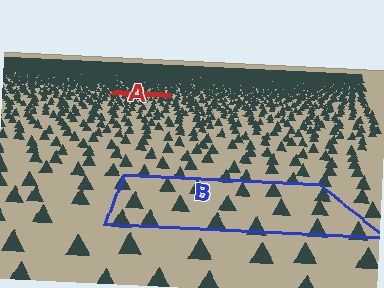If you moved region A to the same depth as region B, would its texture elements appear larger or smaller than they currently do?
They would appear larger. At a closer depth, the same texture elements are projected at a bigger on-screen size.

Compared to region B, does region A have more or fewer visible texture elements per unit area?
Region A has more texture elements per unit area — they are packed more densely because it is farther away.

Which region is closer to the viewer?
Region B is closer. The texture elements there are larger and more spread out.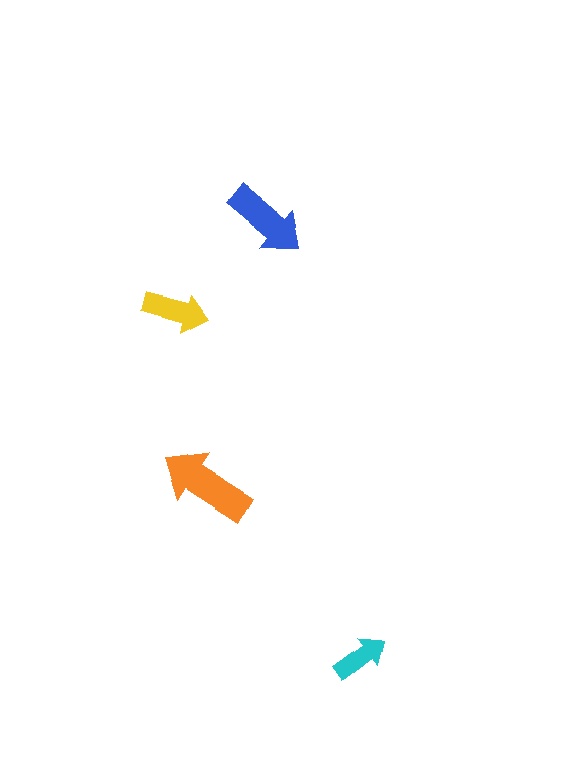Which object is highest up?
The blue arrow is topmost.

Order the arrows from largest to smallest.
the orange one, the blue one, the yellow one, the cyan one.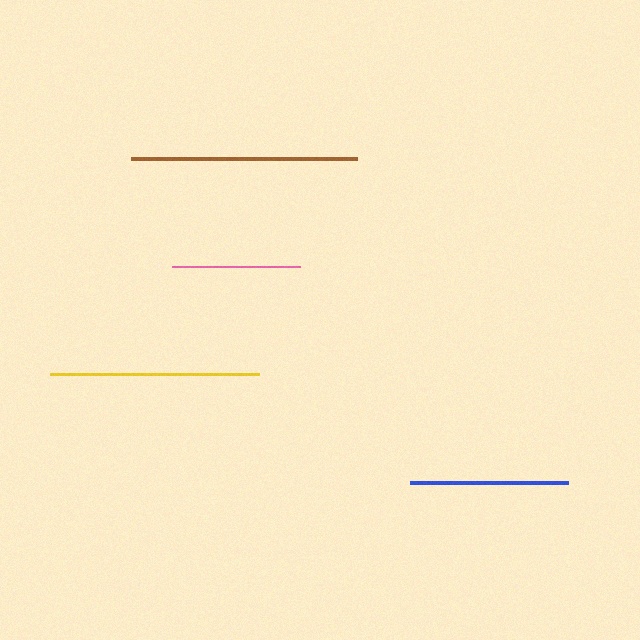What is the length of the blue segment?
The blue segment is approximately 158 pixels long.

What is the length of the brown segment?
The brown segment is approximately 226 pixels long.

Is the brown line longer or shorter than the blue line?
The brown line is longer than the blue line.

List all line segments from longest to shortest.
From longest to shortest: brown, yellow, blue, pink.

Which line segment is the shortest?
The pink line is the shortest at approximately 128 pixels.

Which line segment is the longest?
The brown line is the longest at approximately 226 pixels.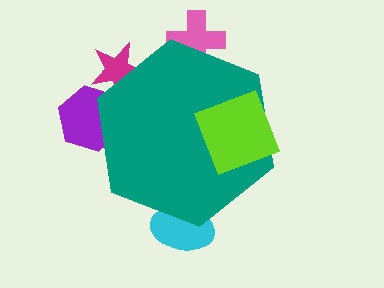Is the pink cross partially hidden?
Yes, the pink cross is partially hidden behind the teal hexagon.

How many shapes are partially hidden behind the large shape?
4 shapes are partially hidden.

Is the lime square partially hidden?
No, the lime square is fully visible.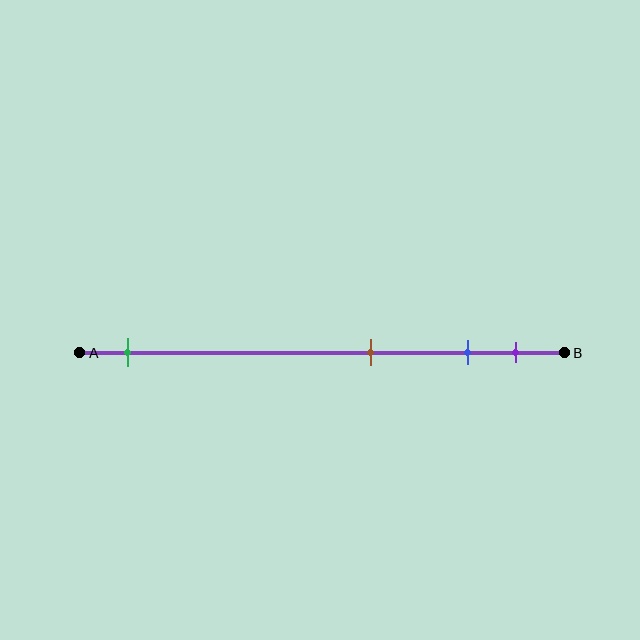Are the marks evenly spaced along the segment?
No, the marks are not evenly spaced.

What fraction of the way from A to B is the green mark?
The green mark is approximately 10% (0.1) of the way from A to B.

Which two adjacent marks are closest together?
The blue and purple marks are the closest adjacent pair.